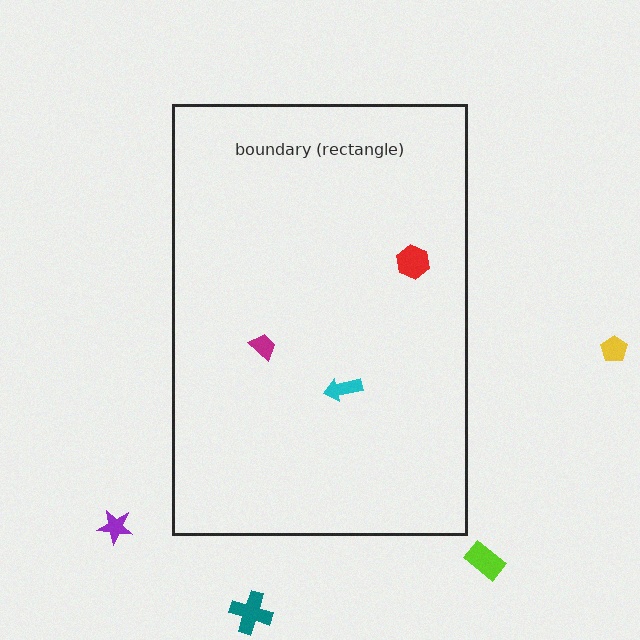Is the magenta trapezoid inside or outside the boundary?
Inside.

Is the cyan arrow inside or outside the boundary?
Inside.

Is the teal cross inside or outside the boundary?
Outside.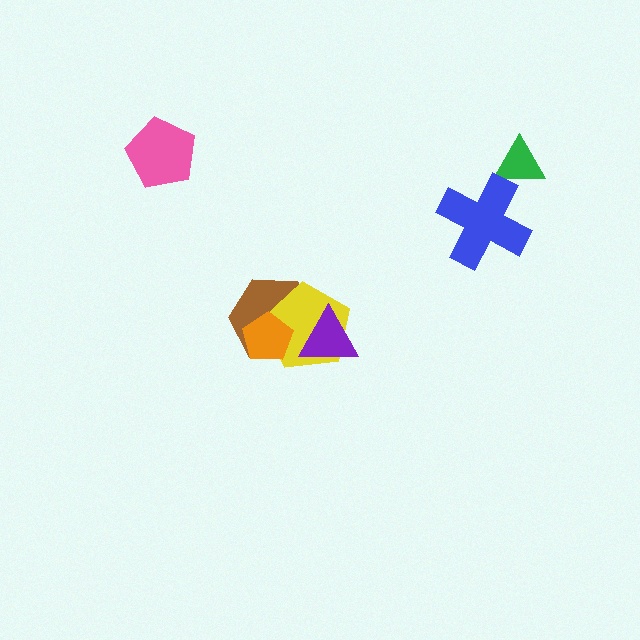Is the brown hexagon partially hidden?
Yes, it is partially covered by another shape.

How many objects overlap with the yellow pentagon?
3 objects overlap with the yellow pentagon.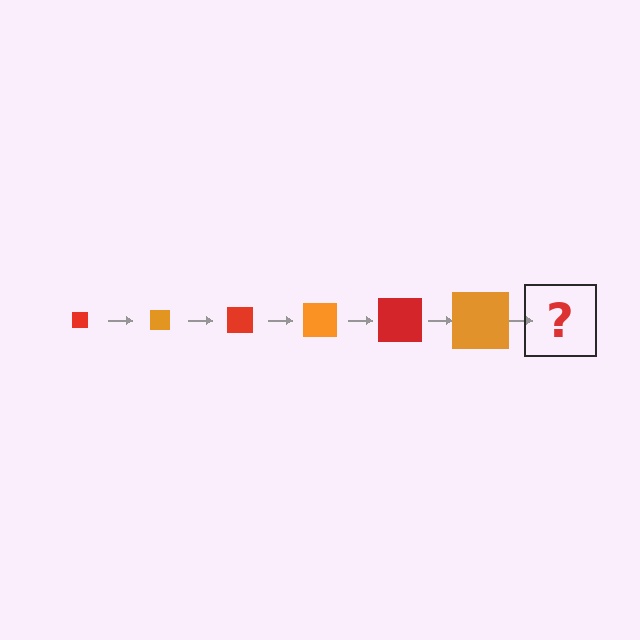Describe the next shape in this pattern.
It should be a red square, larger than the previous one.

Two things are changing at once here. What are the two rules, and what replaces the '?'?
The two rules are that the square grows larger each step and the color cycles through red and orange. The '?' should be a red square, larger than the previous one.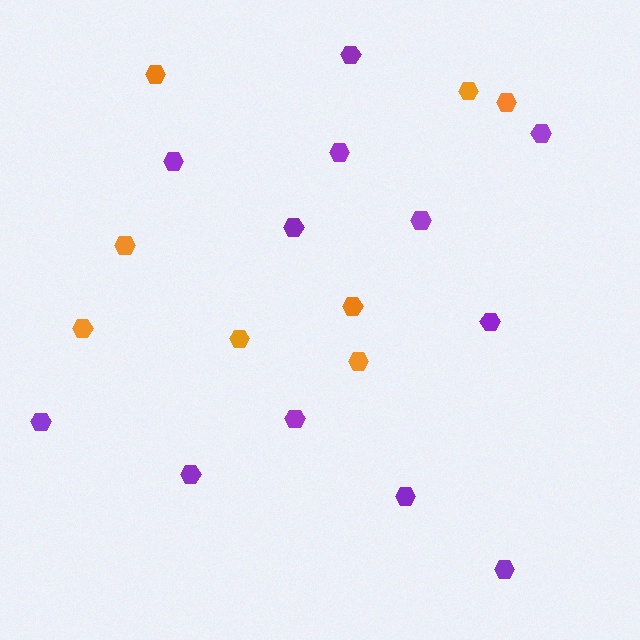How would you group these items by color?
There are 2 groups: one group of purple hexagons (12) and one group of orange hexagons (8).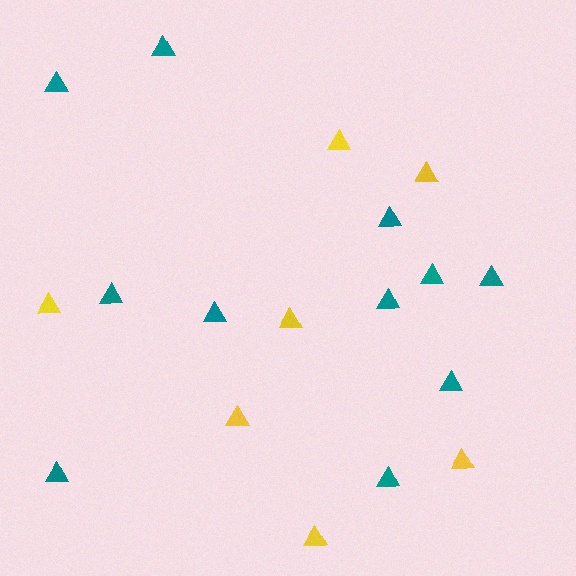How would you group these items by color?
There are 2 groups: one group of teal triangles (11) and one group of yellow triangles (7).